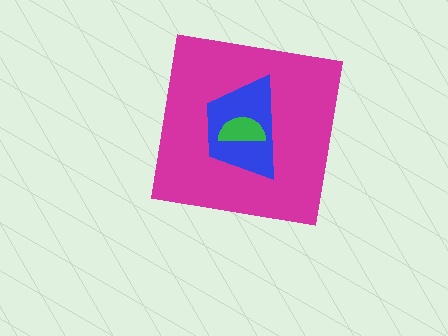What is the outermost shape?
The magenta square.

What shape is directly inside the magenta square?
The blue trapezoid.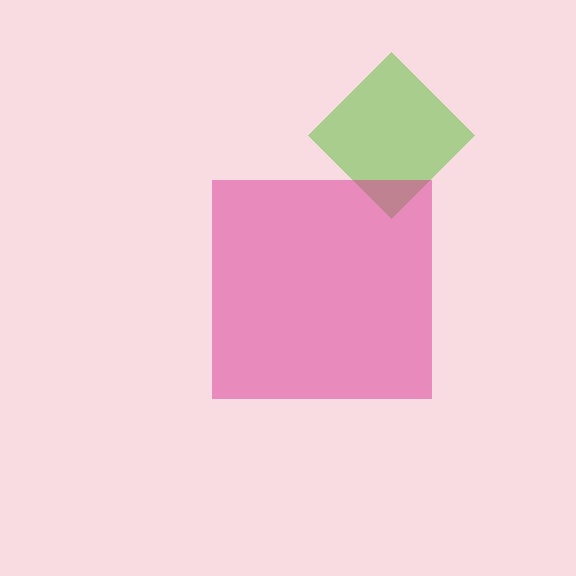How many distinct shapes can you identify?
There are 2 distinct shapes: a lime diamond, a magenta square.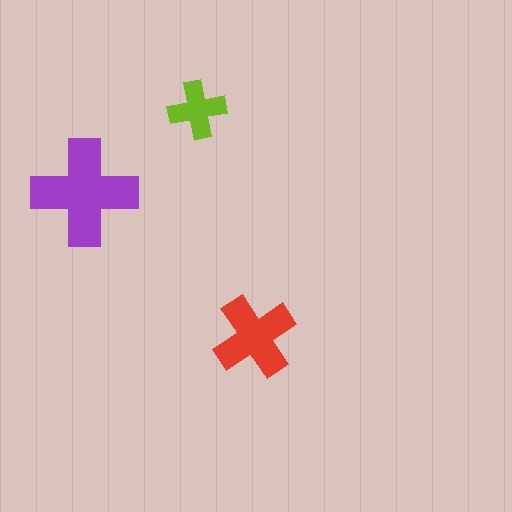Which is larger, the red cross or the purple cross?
The purple one.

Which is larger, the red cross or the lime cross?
The red one.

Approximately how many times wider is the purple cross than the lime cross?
About 2 times wider.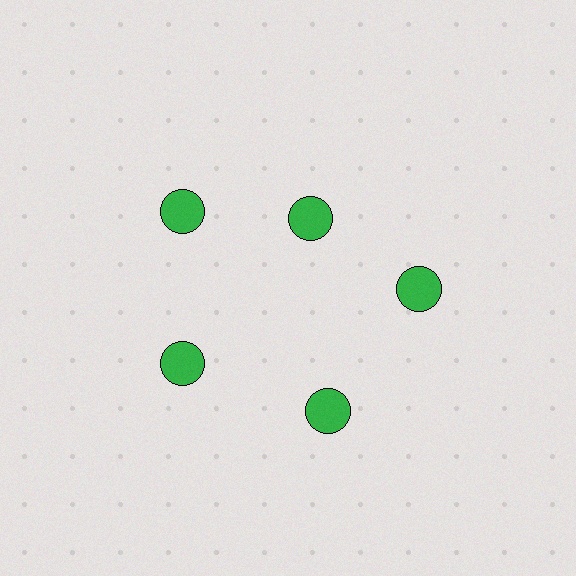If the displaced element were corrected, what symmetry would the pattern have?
It would have 5-fold rotational symmetry — the pattern would map onto itself every 72 degrees.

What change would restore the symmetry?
The symmetry would be restored by moving it outward, back onto the ring so that all 5 circles sit at equal angles and equal distance from the center.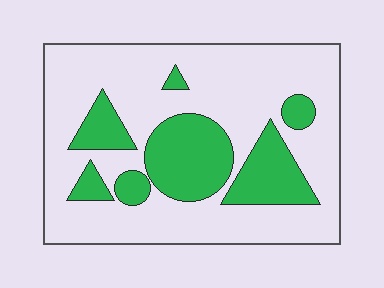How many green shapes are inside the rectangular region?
7.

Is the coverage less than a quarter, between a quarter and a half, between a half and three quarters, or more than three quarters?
Between a quarter and a half.